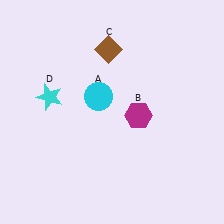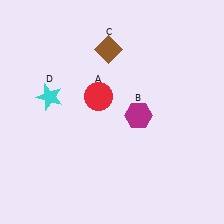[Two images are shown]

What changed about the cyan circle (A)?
In Image 1, A is cyan. In Image 2, it changed to red.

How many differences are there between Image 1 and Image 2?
There is 1 difference between the two images.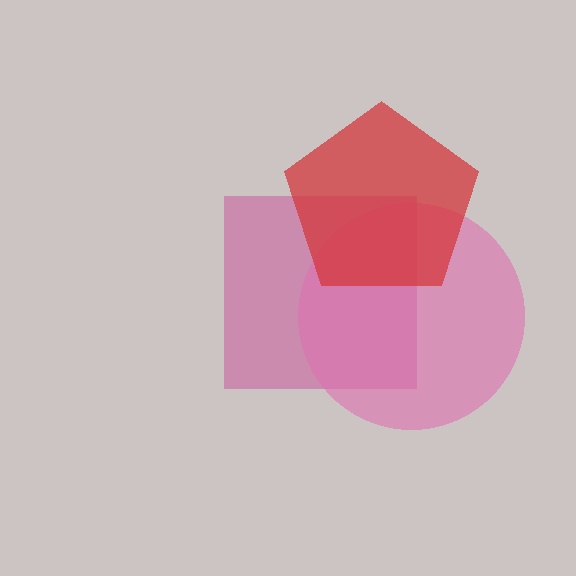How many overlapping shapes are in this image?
There are 3 overlapping shapes in the image.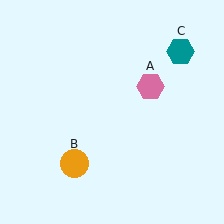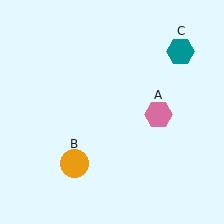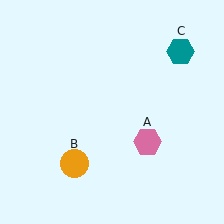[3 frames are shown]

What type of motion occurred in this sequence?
The pink hexagon (object A) rotated clockwise around the center of the scene.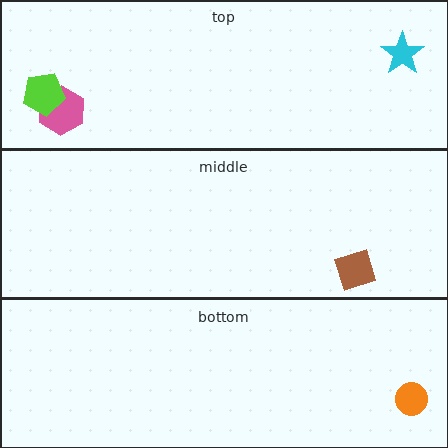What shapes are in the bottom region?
The orange circle.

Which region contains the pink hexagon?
The top region.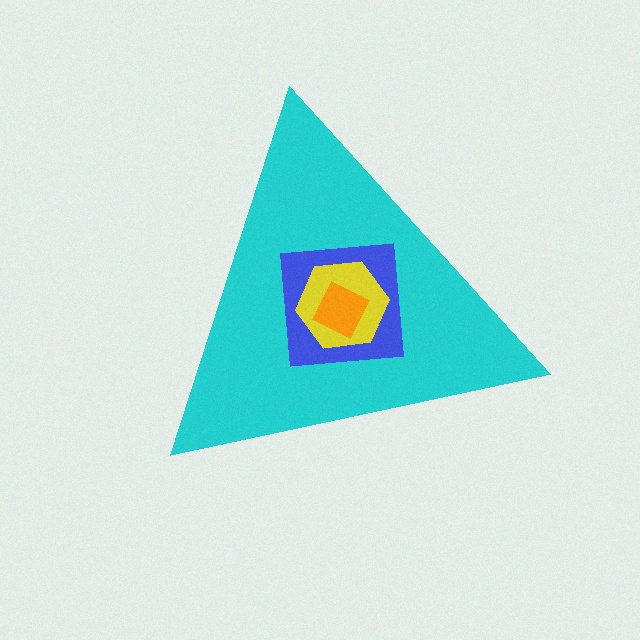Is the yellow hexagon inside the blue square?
Yes.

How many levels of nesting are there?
4.